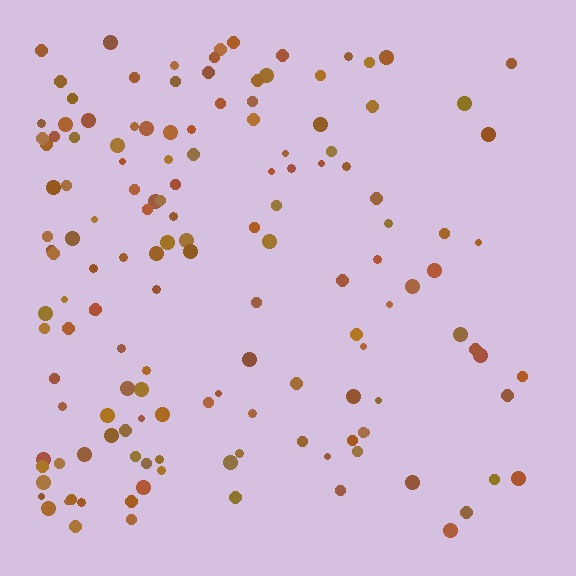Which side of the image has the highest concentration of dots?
The left.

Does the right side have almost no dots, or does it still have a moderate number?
Still a moderate number, just noticeably fewer than the left.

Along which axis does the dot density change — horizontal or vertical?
Horizontal.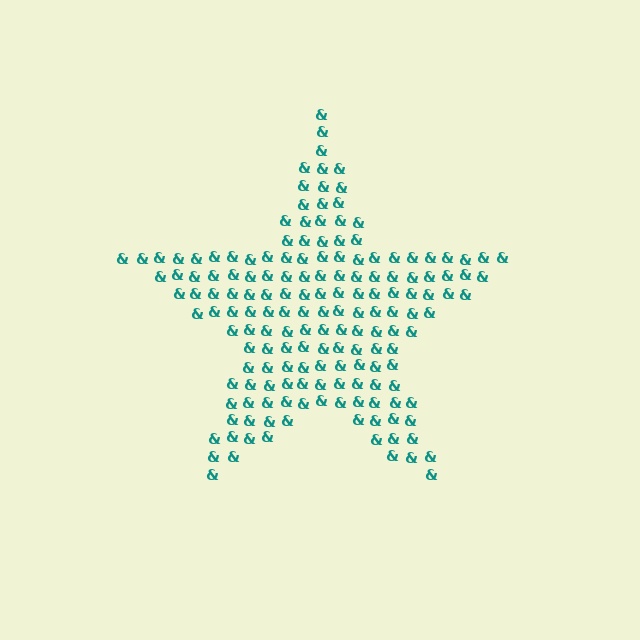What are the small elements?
The small elements are ampersands.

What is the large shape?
The large shape is a star.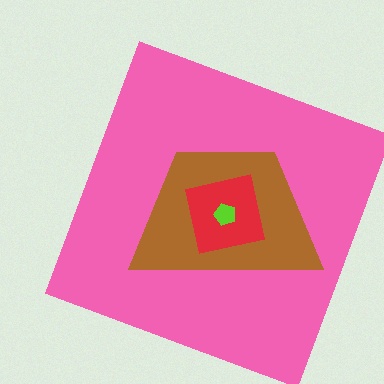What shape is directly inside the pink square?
The brown trapezoid.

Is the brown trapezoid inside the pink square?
Yes.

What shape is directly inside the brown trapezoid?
The red square.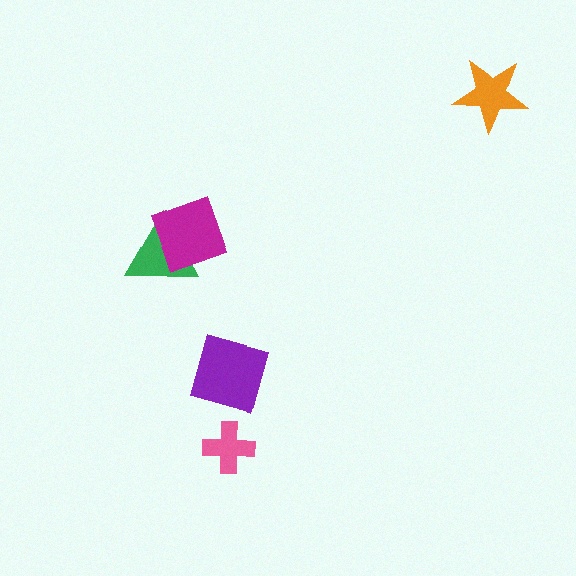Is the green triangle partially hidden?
Yes, it is partially covered by another shape.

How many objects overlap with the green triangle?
1 object overlaps with the green triangle.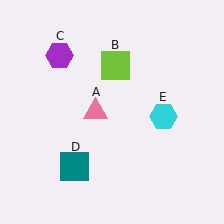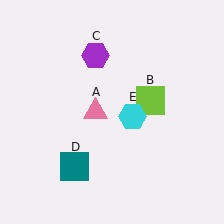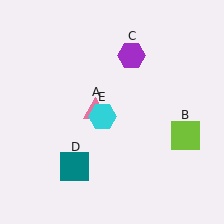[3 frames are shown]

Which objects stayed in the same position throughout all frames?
Pink triangle (object A) and teal square (object D) remained stationary.